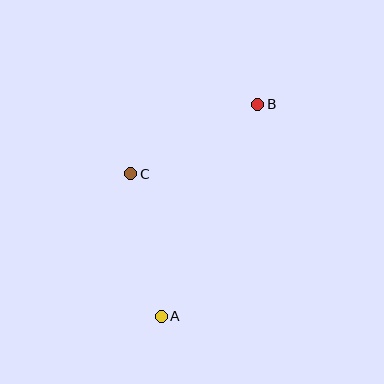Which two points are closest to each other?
Points B and C are closest to each other.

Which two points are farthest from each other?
Points A and B are farthest from each other.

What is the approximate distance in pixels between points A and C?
The distance between A and C is approximately 146 pixels.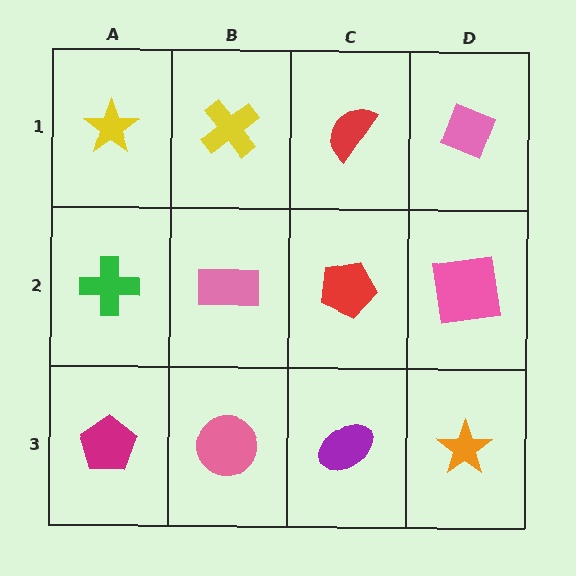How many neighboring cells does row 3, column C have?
3.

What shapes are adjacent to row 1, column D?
A pink square (row 2, column D), a red semicircle (row 1, column C).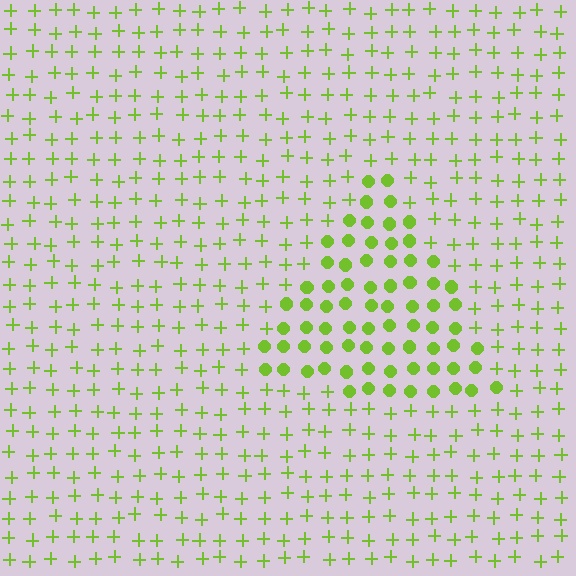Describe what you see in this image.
The image is filled with small lime elements arranged in a uniform grid. A triangle-shaped region contains circles, while the surrounding area contains plus signs. The boundary is defined purely by the change in element shape.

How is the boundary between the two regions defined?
The boundary is defined by a change in element shape: circles inside vs. plus signs outside. All elements share the same color and spacing.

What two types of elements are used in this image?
The image uses circles inside the triangle region and plus signs outside it.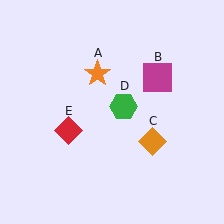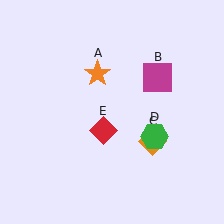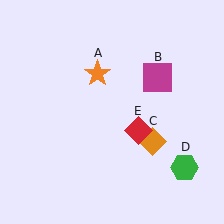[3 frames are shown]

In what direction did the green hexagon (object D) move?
The green hexagon (object D) moved down and to the right.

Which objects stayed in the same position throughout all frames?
Orange star (object A) and magenta square (object B) and orange diamond (object C) remained stationary.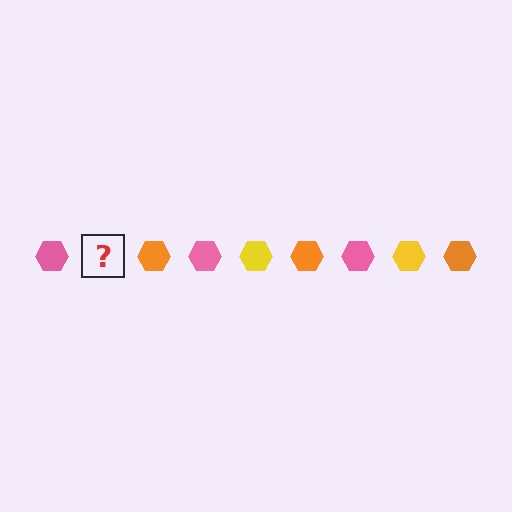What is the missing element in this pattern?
The missing element is a yellow hexagon.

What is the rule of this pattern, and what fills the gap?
The rule is that the pattern cycles through pink, yellow, orange hexagons. The gap should be filled with a yellow hexagon.